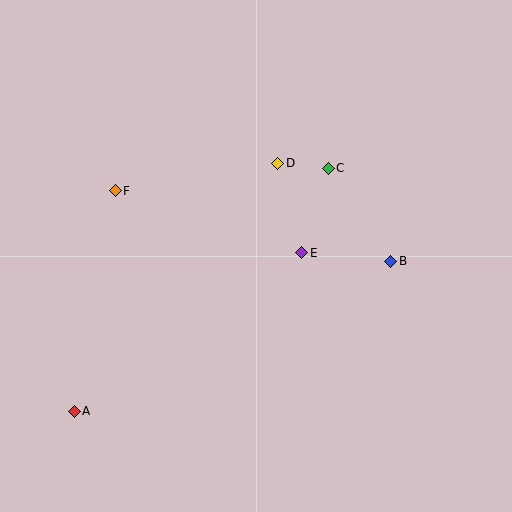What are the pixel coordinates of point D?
Point D is at (278, 163).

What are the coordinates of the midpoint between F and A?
The midpoint between F and A is at (95, 301).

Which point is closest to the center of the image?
Point E at (302, 253) is closest to the center.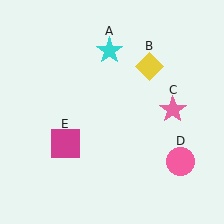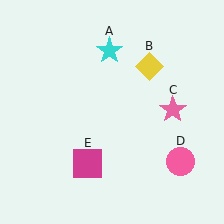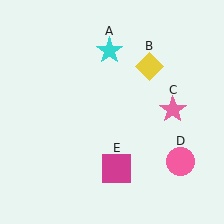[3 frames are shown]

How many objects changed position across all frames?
1 object changed position: magenta square (object E).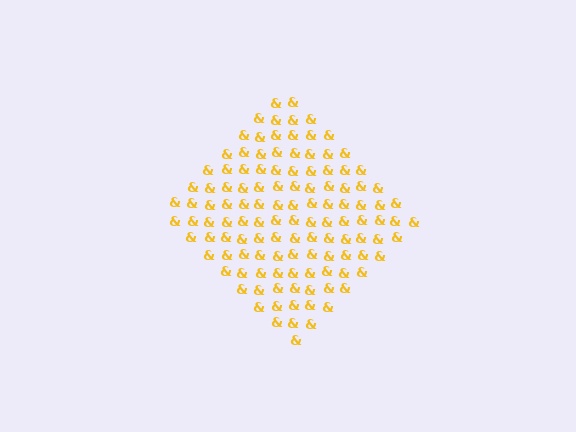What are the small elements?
The small elements are ampersands.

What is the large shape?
The large shape is a diamond.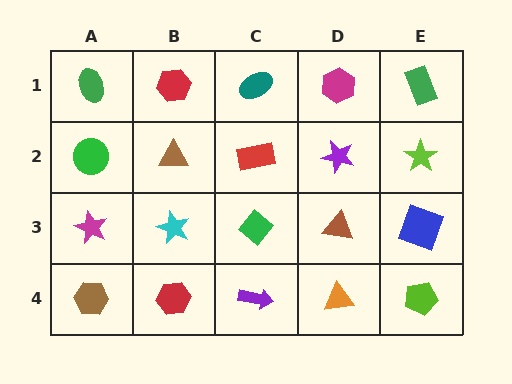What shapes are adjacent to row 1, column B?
A brown triangle (row 2, column B), a green ellipse (row 1, column A), a teal ellipse (row 1, column C).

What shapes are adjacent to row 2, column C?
A teal ellipse (row 1, column C), a green diamond (row 3, column C), a brown triangle (row 2, column B), a purple star (row 2, column D).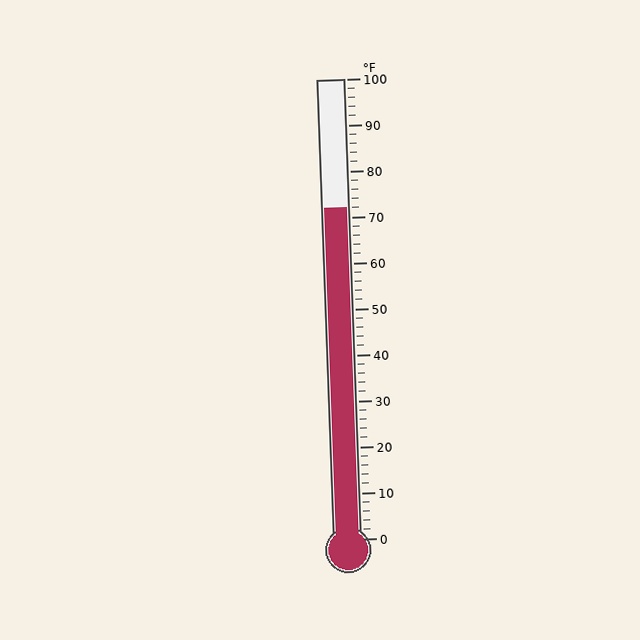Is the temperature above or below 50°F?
The temperature is above 50°F.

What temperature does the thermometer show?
The thermometer shows approximately 72°F.